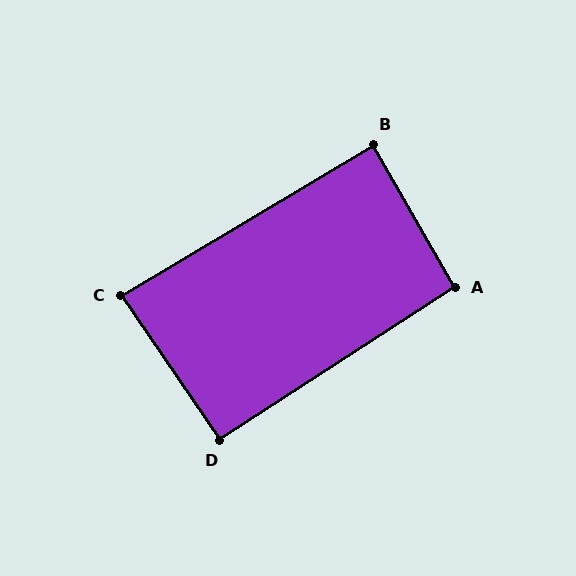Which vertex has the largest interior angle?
A, at approximately 93 degrees.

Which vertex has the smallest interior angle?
C, at approximately 87 degrees.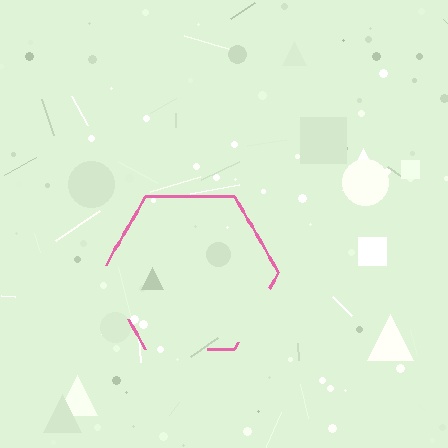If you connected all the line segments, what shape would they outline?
They would outline a hexagon.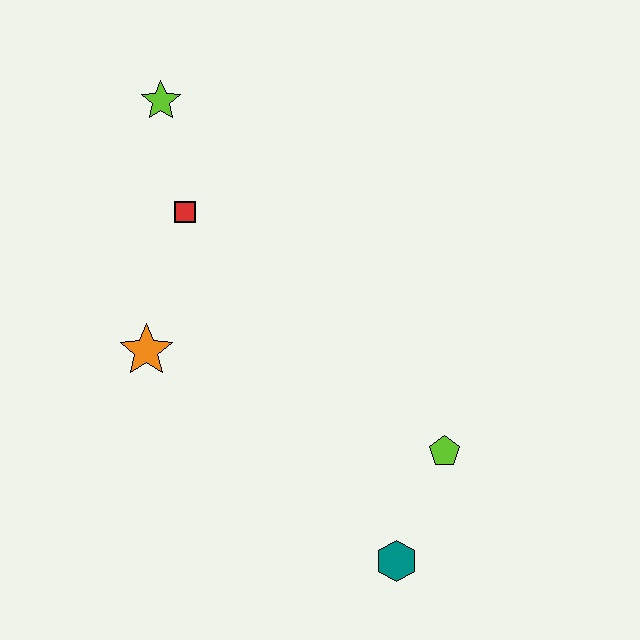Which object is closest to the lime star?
The red square is closest to the lime star.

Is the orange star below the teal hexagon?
No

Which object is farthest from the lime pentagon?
The lime star is farthest from the lime pentagon.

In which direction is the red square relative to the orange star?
The red square is above the orange star.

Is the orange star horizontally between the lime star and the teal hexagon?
No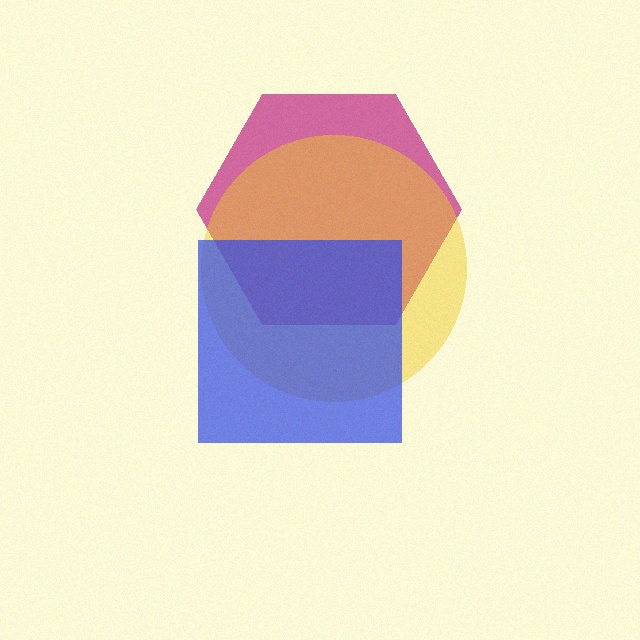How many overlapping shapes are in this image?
There are 3 overlapping shapes in the image.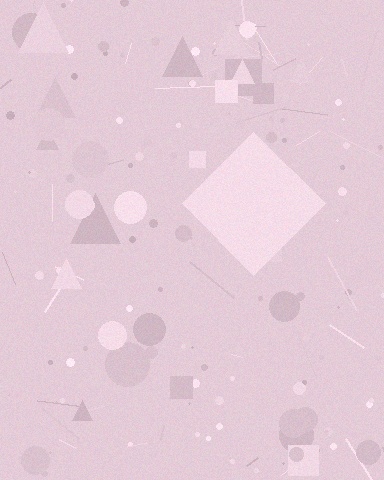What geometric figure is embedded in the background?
A diamond is embedded in the background.